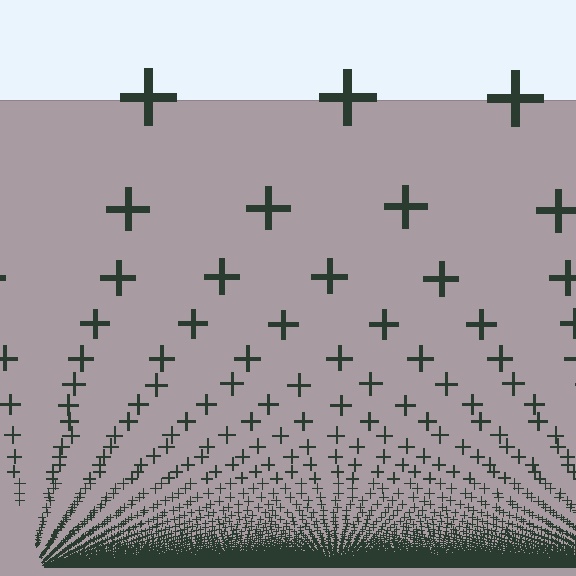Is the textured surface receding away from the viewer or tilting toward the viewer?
The surface appears to tilt toward the viewer. Texture elements get larger and sparser toward the top.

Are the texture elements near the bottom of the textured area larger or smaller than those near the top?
Smaller. The gradient is inverted — elements near the bottom are smaller and denser.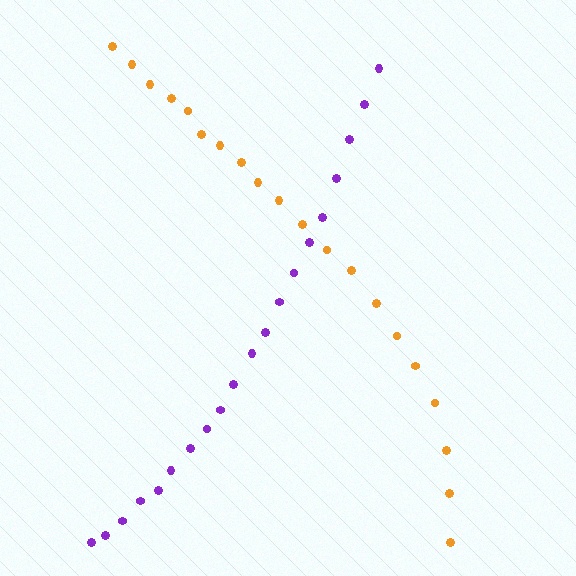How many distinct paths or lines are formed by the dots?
There are 2 distinct paths.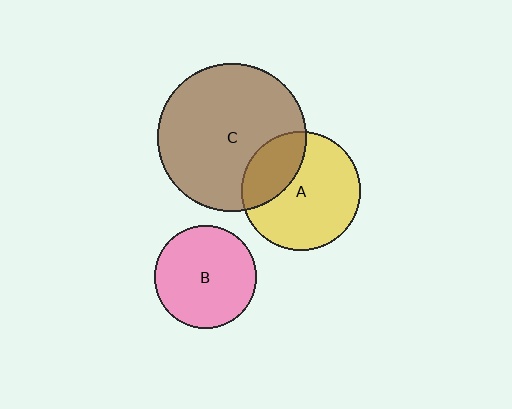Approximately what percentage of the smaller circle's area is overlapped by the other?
Approximately 30%.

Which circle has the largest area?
Circle C (brown).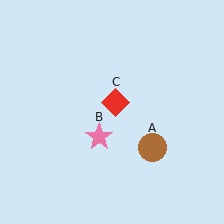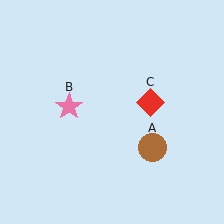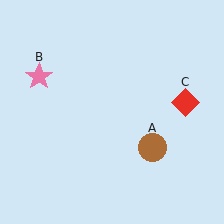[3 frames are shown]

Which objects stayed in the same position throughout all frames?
Brown circle (object A) remained stationary.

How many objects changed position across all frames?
2 objects changed position: pink star (object B), red diamond (object C).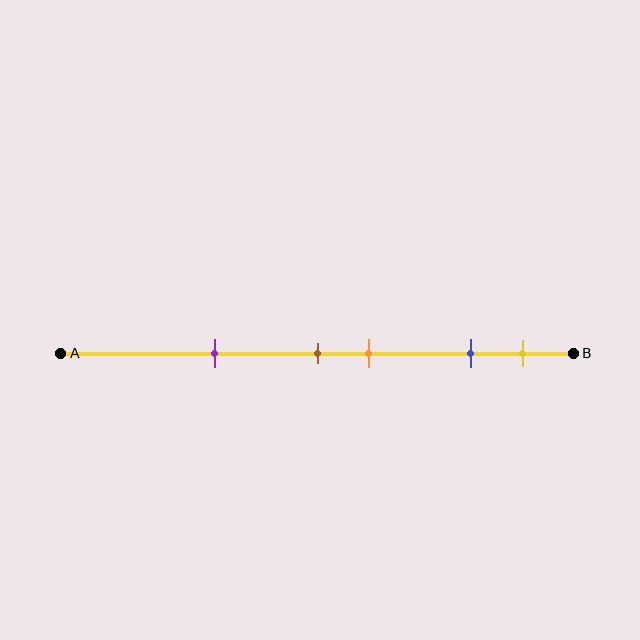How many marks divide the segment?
There are 5 marks dividing the segment.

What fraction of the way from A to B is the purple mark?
The purple mark is approximately 30% (0.3) of the way from A to B.